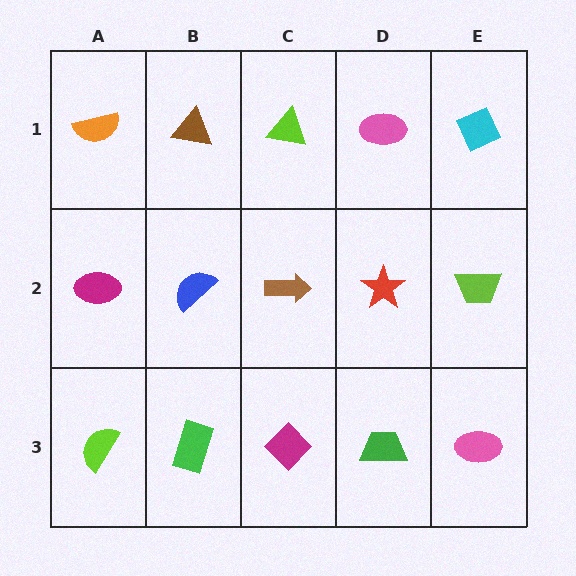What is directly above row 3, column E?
A lime trapezoid.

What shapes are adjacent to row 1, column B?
A blue semicircle (row 2, column B), an orange semicircle (row 1, column A), a lime triangle (row 1, column C).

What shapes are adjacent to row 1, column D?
A red star (row 2, column D), a lime triangle (row 1, column C), a cyan diamond (row 1, column E).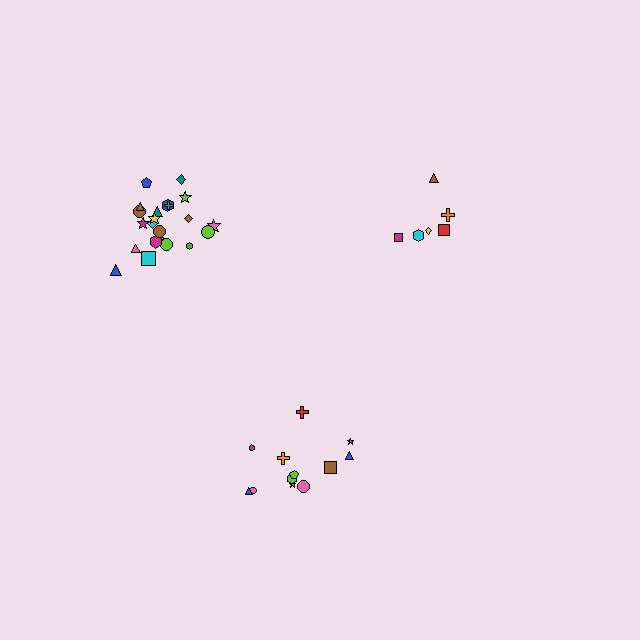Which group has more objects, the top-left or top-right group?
The top-left group.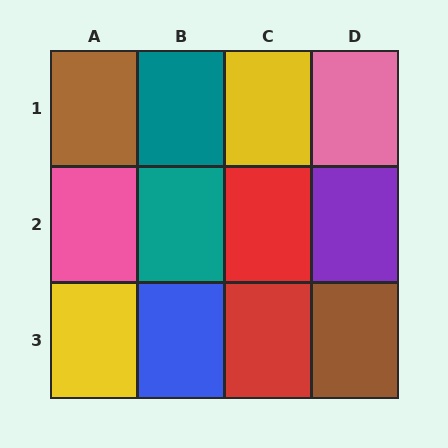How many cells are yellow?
2 cells are yellow.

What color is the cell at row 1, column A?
Brown.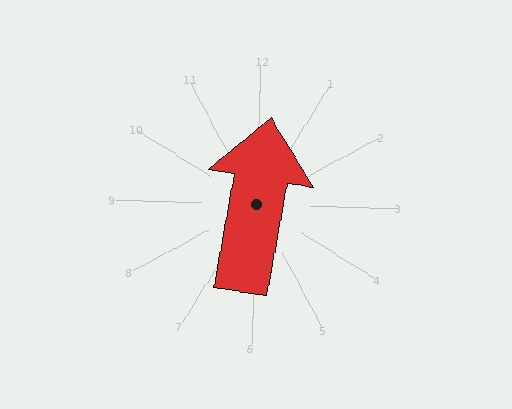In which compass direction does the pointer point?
North.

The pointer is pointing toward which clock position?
Roughly 12 o'clock.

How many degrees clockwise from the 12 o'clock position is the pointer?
Approximately 8 degrees.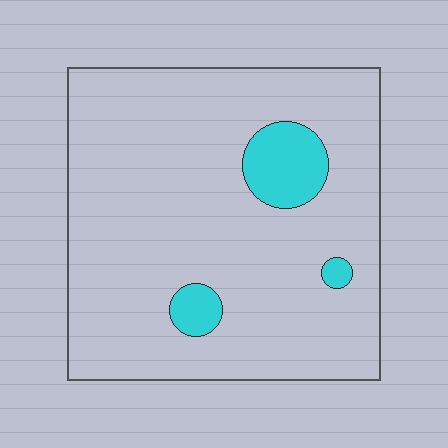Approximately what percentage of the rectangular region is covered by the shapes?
Approximately 10%.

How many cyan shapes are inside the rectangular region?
3.